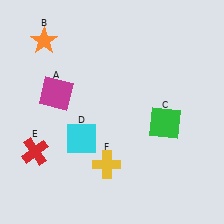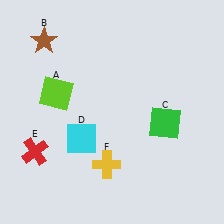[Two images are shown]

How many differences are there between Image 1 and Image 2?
There are 2 differences between the two images.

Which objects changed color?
A changed from magenta to lime. B changed from orange to brown.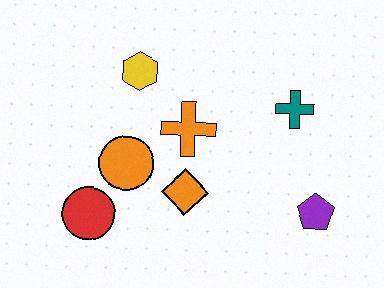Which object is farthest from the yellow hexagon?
The purple pentagon is farthest from the yellow hexagon.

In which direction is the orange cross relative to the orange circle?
The orange cross is to the right of the orange circle.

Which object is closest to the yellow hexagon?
The orange cross is closest to the yellow hexagon.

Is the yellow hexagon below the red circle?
No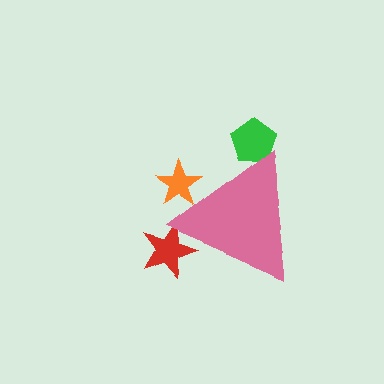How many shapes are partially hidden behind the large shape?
3 shapes are partially hidden.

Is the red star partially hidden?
Yes, the red star is partially hidden behind the pink triangle.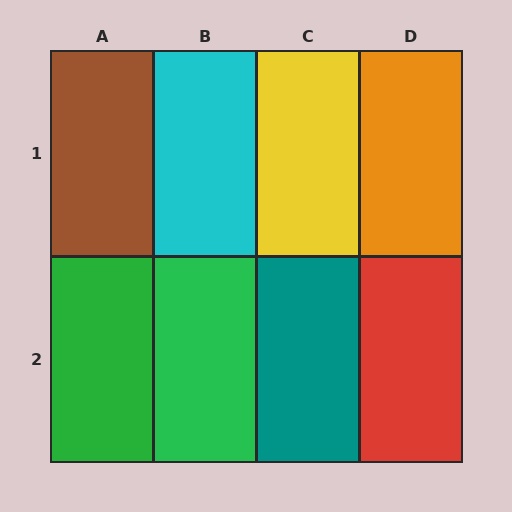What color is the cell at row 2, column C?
Teal.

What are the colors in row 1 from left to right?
Brown, cyan, yellow, orange.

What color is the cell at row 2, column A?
Green.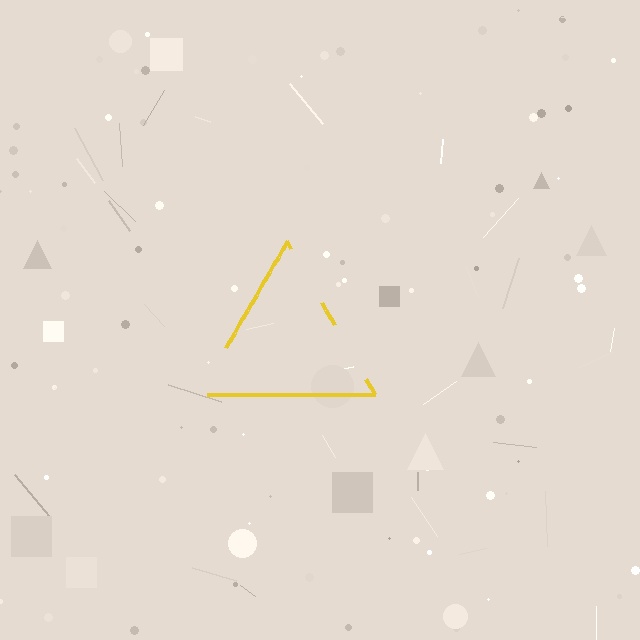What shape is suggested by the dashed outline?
The dashed outline suggests a triangle.